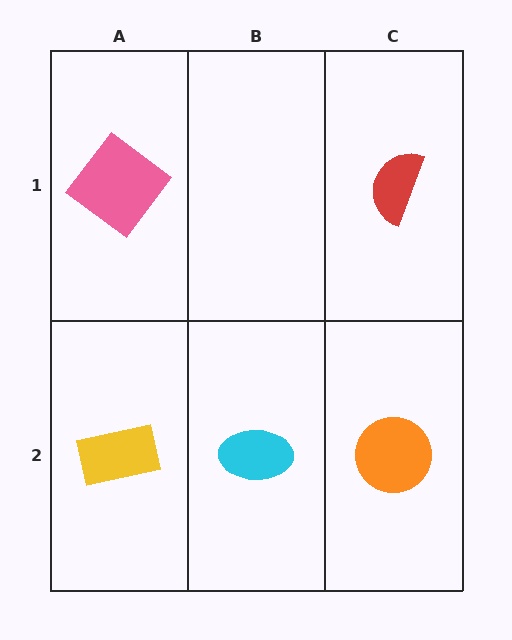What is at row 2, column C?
An orange circle.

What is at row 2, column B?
A cyan ellipse.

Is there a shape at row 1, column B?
No, that cell is empty.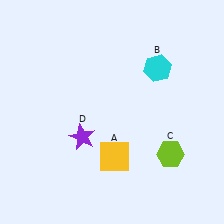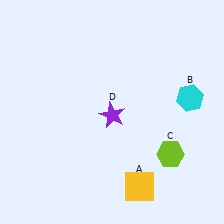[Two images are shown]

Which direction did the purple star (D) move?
The purple star (D) moved right.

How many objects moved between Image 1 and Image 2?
3 objects moved between the two images.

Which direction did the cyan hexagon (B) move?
The cyan hexagon (B) moved right.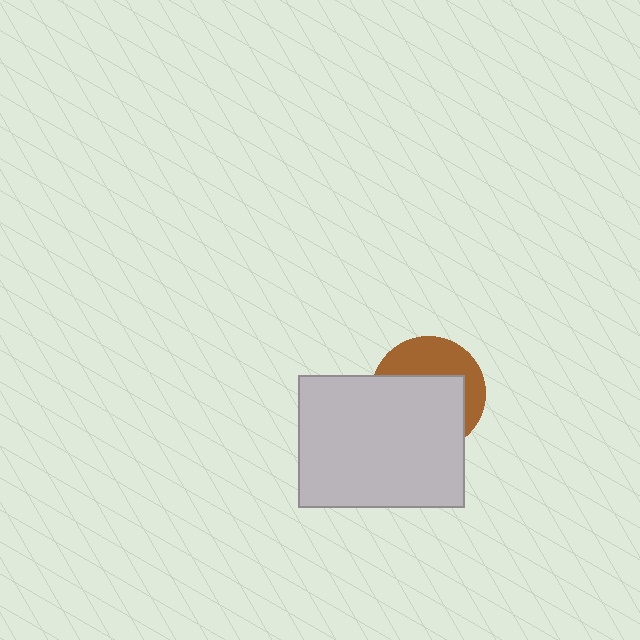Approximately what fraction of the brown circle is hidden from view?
Roughly 60% of the brown circle is hidden behind the light gray rectangle.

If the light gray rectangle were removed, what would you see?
You would see the complete brown circle.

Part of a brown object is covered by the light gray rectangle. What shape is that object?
It is a circle.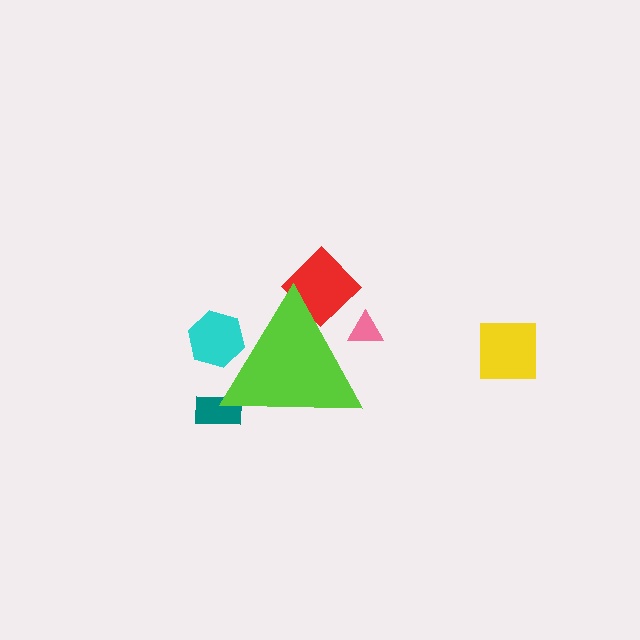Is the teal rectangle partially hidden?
Yes, the teal rectangle is partially hidden behind the lime triangle.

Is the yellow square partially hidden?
No, the yellow square is fully visible.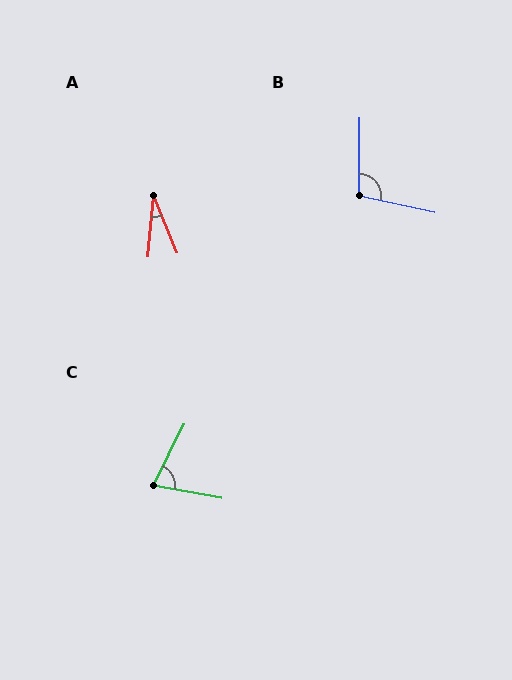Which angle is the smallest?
A, at approximately 28 degrees.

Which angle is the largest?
B, at approximately 102 degrees.